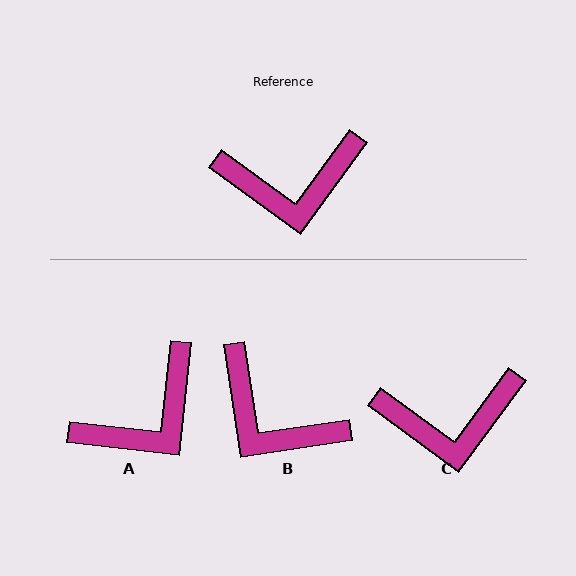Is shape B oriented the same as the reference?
No, it is off by about 45 degrees.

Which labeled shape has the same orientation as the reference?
C.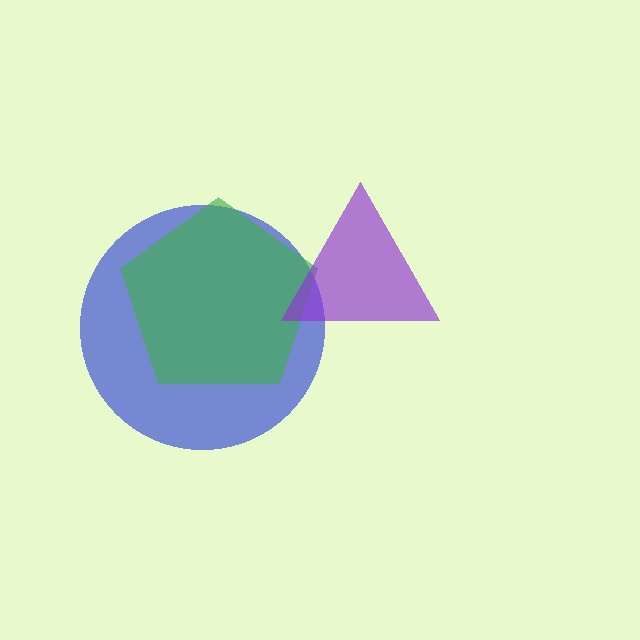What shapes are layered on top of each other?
The layered shapes are: a blue circle, a green pentagon, a purple triangle.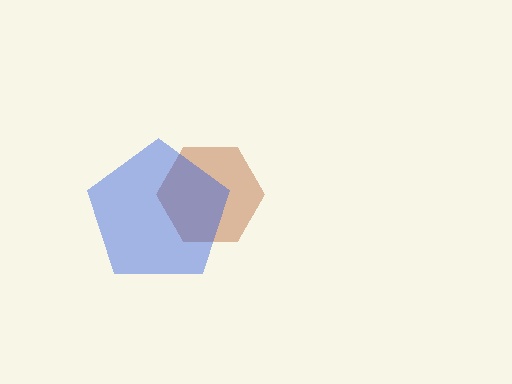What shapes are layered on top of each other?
The layered shapes are: a brown hexagon, a blue pentagon.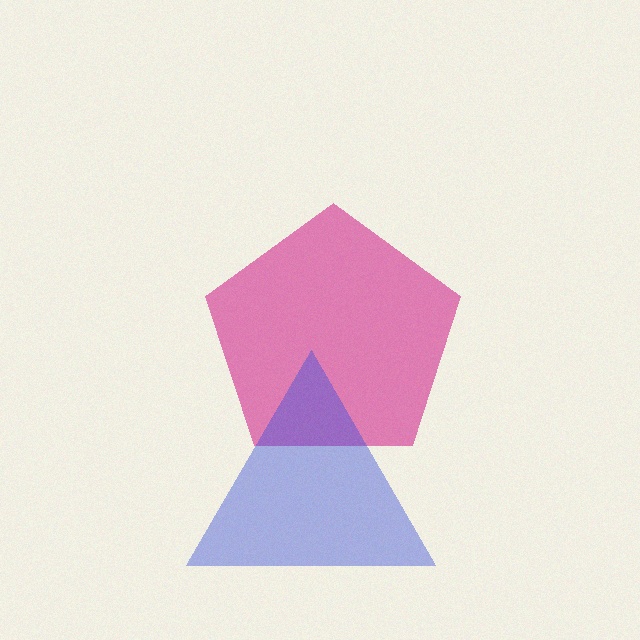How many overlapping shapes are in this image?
There are 2 overlapping shapes in the image.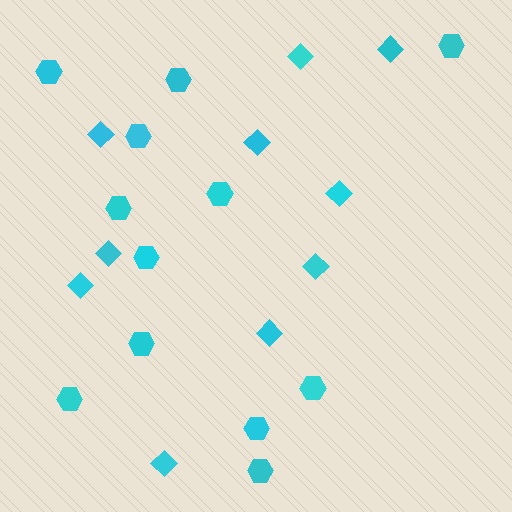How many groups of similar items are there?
There are 2 groups: one group of diamonds (10) and one group of hexagons (12).